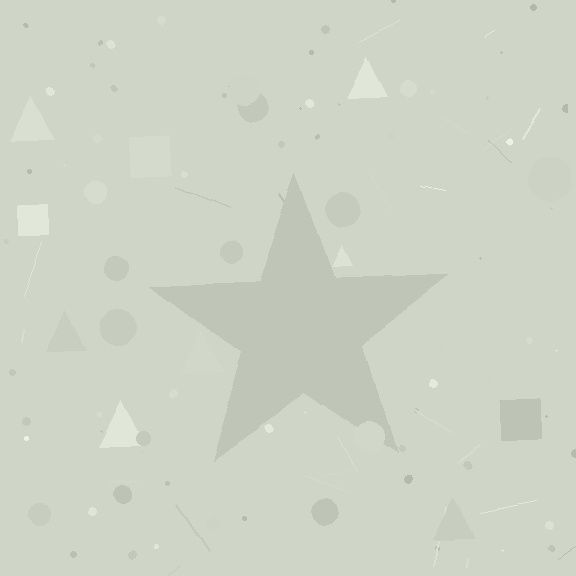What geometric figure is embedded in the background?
A star is embedded in the background.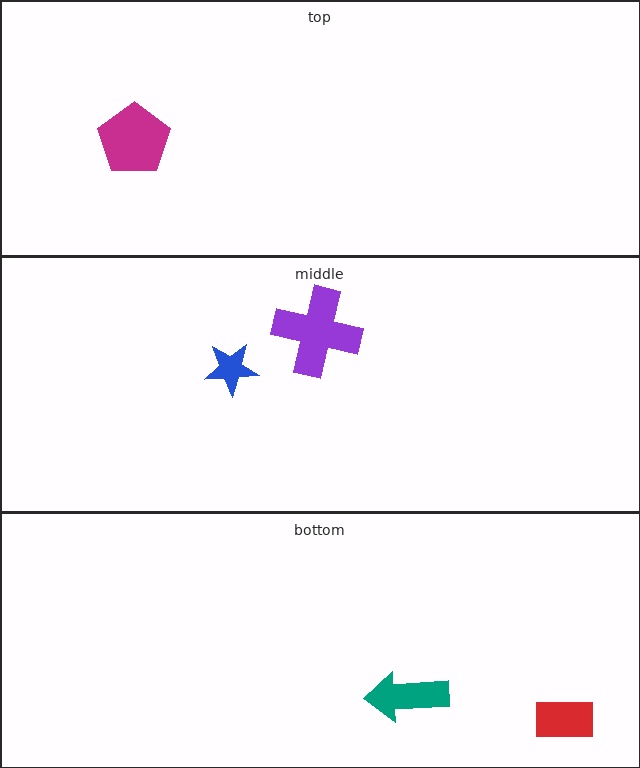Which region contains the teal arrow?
The bottom region.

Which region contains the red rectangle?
The bottom region.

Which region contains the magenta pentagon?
The top region.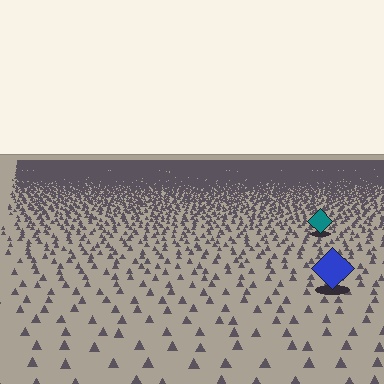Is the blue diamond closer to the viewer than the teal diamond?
Yes. The blue diamond is closer — you can tell from the texture gradient: the ground texture is coarser near it.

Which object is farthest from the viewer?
The teal diamond is farthest from the viewer. It appears smaller and the ground texture around it is denser.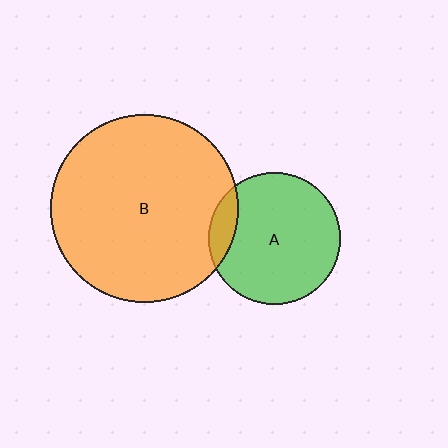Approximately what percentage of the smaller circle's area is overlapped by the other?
Approximately 10%.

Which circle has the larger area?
Circle B (orange).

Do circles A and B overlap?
Yes.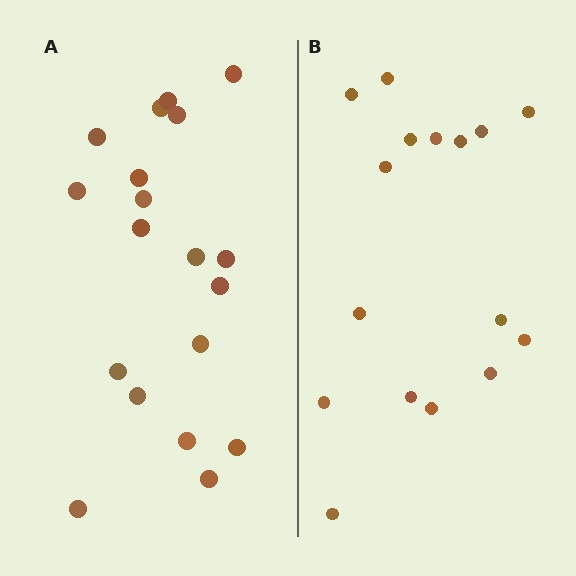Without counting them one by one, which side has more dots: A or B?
Region A (the left region) has more dots.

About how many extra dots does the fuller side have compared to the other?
Region A has just a few more — roughly 2 or 3 more dots than region B.